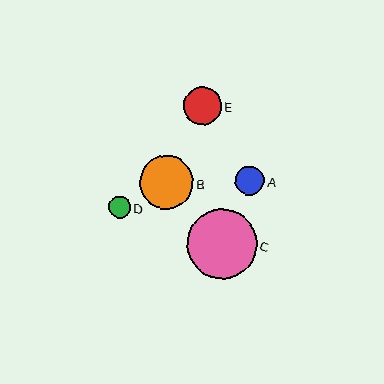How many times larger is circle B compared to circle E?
Circle B is approximately 1.4 times the size of circle E.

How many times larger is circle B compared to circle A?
Circle B is approximately 1.8 times the size of circle A.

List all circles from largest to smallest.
From largest to smallest: C, B, E, A, D.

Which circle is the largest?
Circle C is the largest with a size of approximately 70 pixels.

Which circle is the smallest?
Circle D is the smallest with a size of approximately 22 pixels.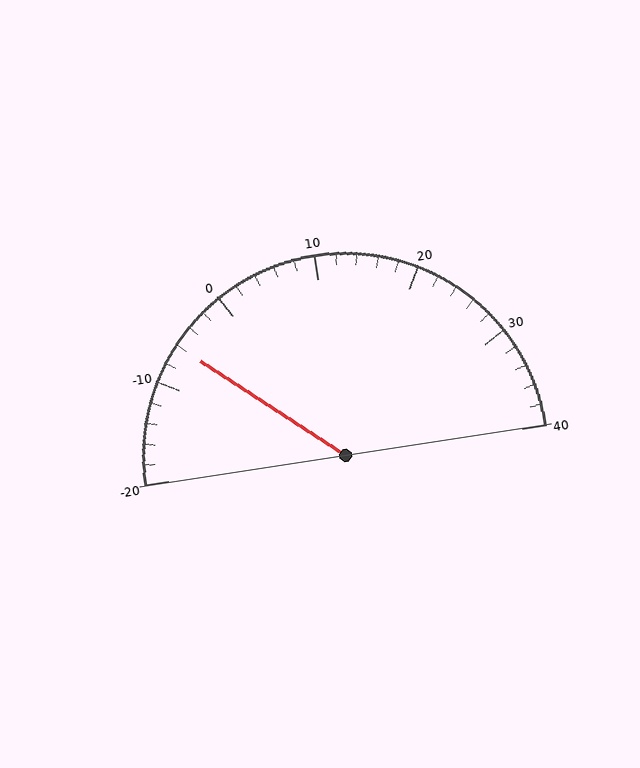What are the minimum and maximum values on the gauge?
The gauge ranges from -20 to 40.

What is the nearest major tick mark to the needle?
The nearest major tick mark is -10.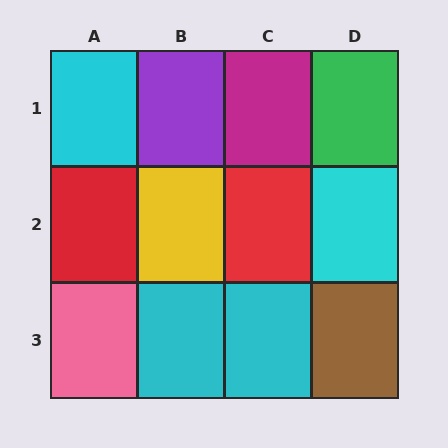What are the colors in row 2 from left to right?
Red, yellow, red, cyan.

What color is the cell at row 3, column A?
Pink.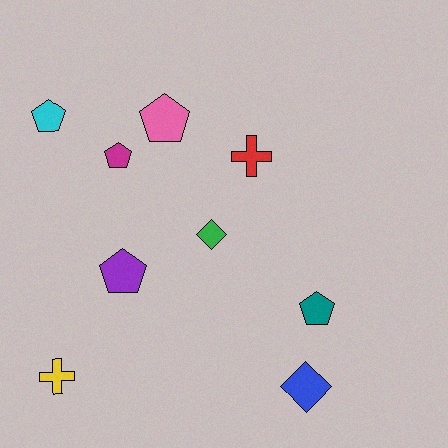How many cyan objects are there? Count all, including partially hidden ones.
There is 1 cyan object.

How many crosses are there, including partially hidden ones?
There are 2 crosses.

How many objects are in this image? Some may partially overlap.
There are 9 objects.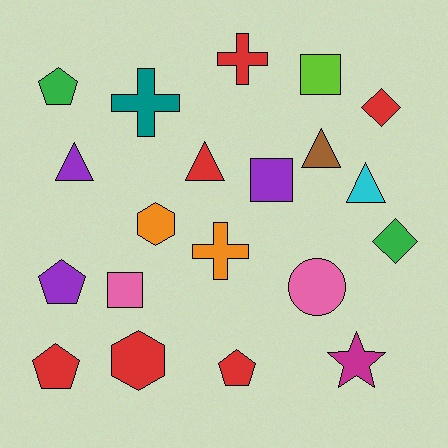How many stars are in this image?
There is 1 star.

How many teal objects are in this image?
There is 1 teal object.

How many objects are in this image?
There are 20 objects.